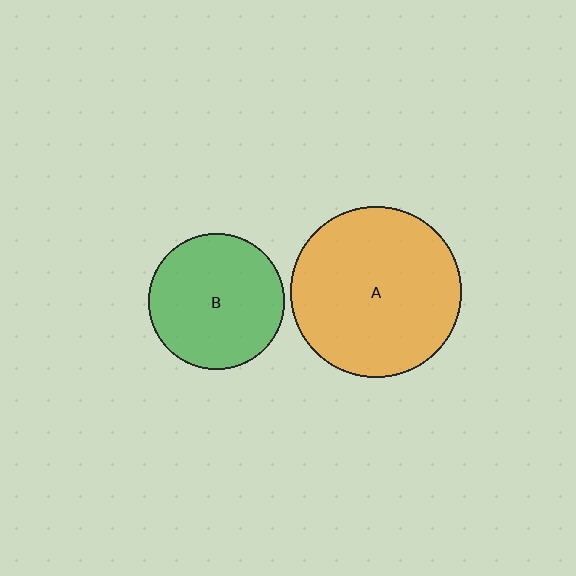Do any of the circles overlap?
No, none of the circles overlap.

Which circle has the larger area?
Circle A (orange).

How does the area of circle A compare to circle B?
Approximately 1.6 times.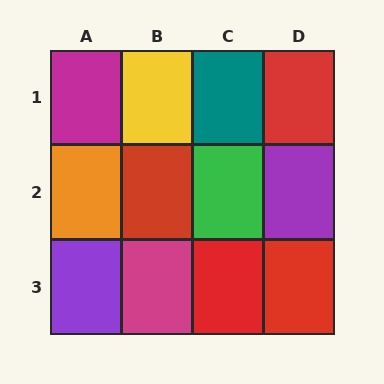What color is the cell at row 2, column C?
Green.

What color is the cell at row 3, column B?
Magenta.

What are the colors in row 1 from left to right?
Magenta, yellow, teal, red.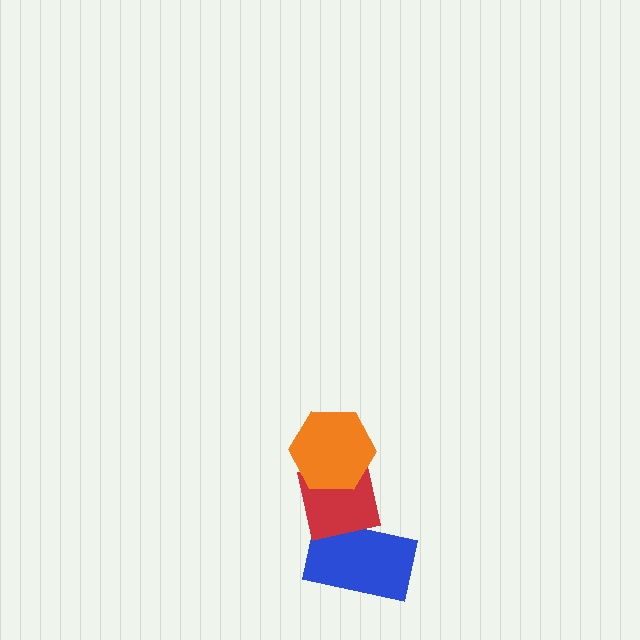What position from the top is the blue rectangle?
The blue rectangle is 3rd from the top.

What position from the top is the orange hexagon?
The orange hexagon is 1st from the top.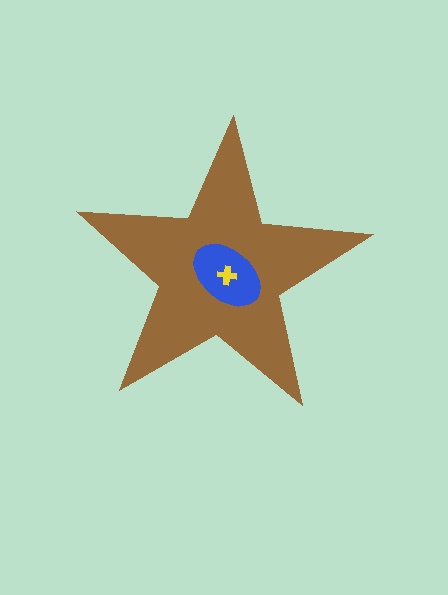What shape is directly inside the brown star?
The blue ellipse.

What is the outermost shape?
The brown star.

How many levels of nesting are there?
3.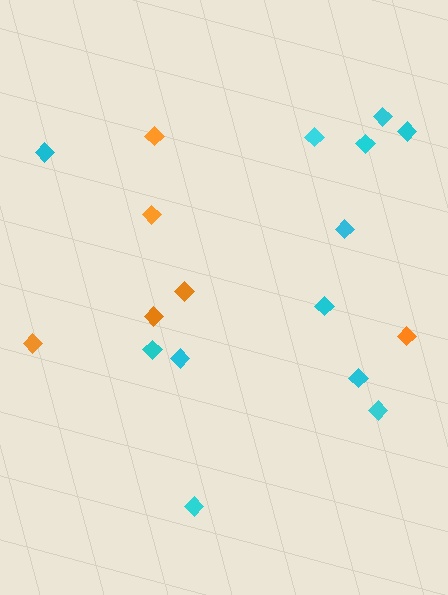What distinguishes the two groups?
There are 2 groups: one group of cyan diamonds (12) and one group of orange diamonds (6).